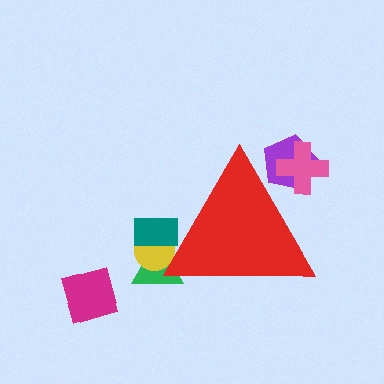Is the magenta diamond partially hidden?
No, the magenta diamond is fully visible.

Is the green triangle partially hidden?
Yes, the green triangle is partially hidden behind the red triangle.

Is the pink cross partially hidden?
Yes, the pink cross is partially hidden behind the red triangle.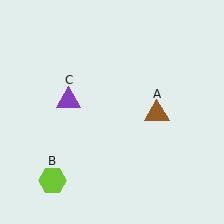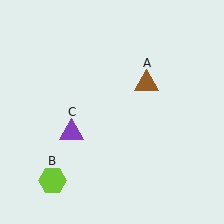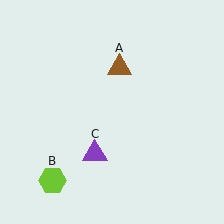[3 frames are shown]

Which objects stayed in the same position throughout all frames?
Lime hexagon (object B) remained stationary.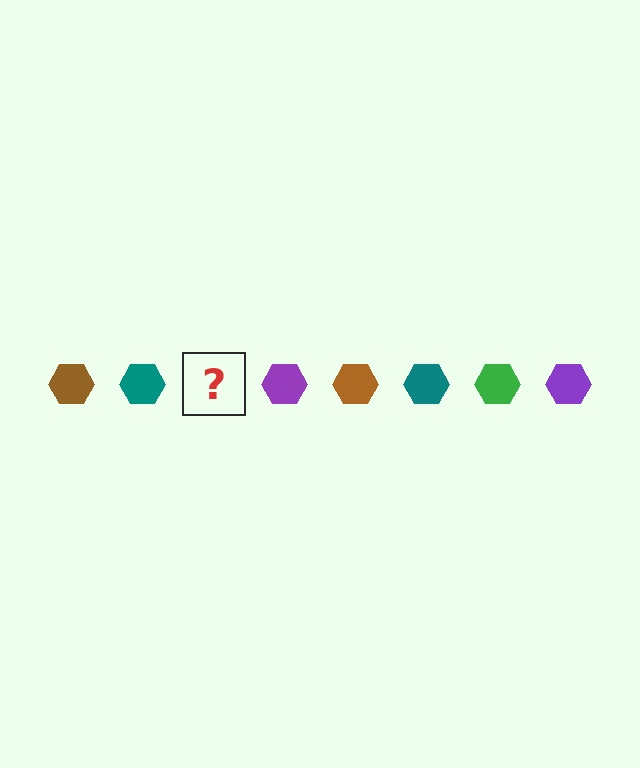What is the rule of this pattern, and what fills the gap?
The rule is that the pattern cycles through brown, teal, green, purple hexagons. The gap should be filled with a green hexagon.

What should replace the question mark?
The question mark should be replaced with a green hexagon.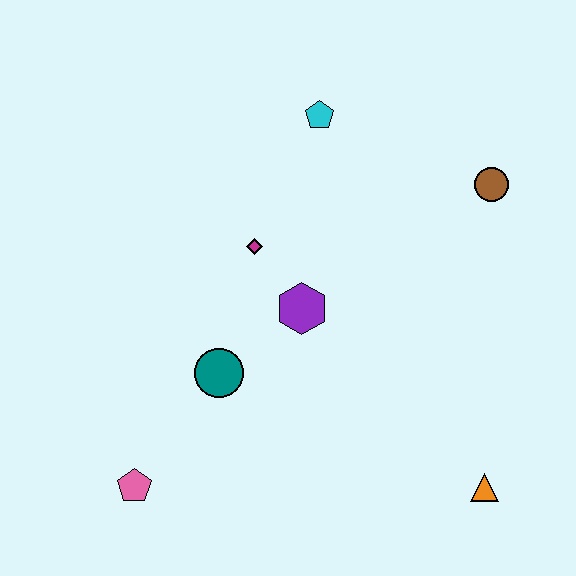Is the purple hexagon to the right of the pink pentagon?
Yes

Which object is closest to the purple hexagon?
The magenta diamond is closest to the purple hexagon.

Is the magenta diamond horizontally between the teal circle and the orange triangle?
Yes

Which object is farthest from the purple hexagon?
The orange triangle is farthest from the purple hexagon.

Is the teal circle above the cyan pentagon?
No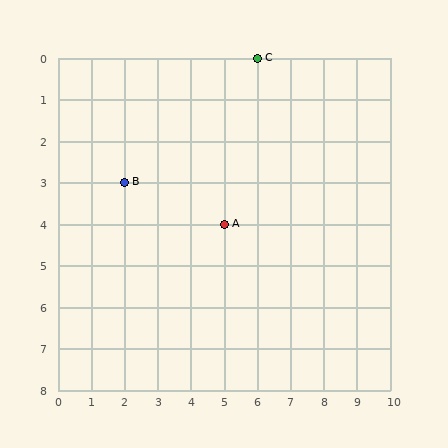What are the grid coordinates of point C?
Point C is at grid coordinates (6, 0).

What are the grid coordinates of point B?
Point B is at grid coordinates (2, 3).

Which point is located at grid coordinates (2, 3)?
Point B is at (2, 3).